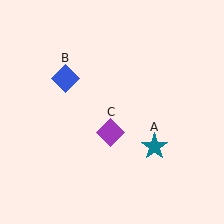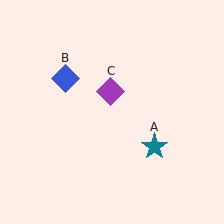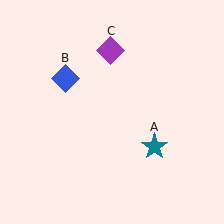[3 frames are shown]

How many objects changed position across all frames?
1 object changed position: purple diamond (object C).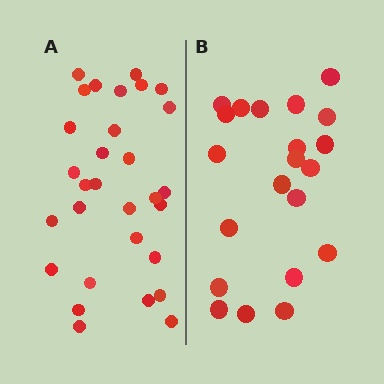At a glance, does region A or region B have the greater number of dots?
Region A (the left region) has more dots.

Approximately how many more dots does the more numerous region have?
Region A has roughly 8 or so more dots than region B.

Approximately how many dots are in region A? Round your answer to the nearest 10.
About 30 dots.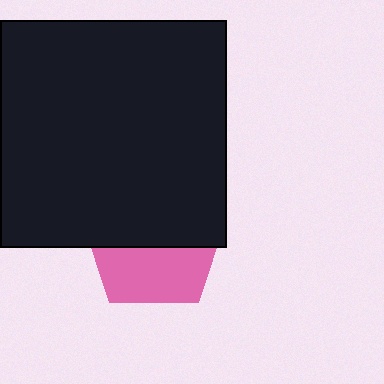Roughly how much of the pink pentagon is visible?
A small part of it is visible (roughly 43%).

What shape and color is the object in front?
The object in front is a black square.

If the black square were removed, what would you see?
You would see the complete pink pentagon.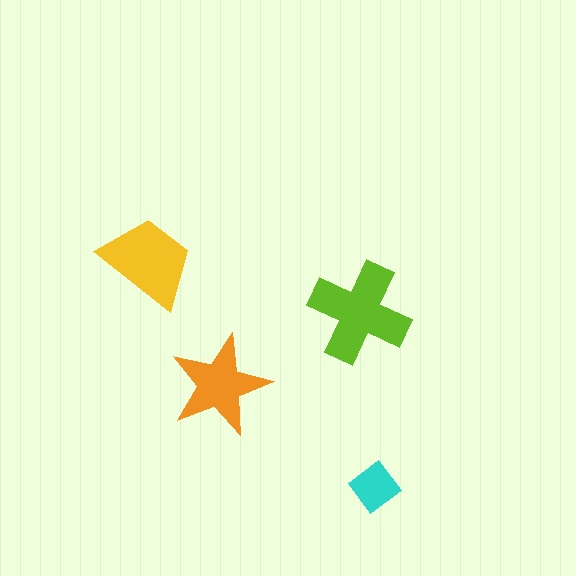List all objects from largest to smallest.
The lime cross, the yellow trapezoid, the orange star, the cyan diamond.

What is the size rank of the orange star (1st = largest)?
3rd.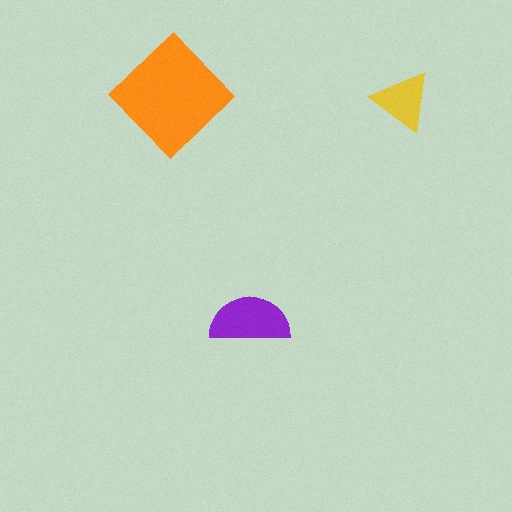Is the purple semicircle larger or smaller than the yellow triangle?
Larger.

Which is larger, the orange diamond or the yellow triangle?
The orange diamond.